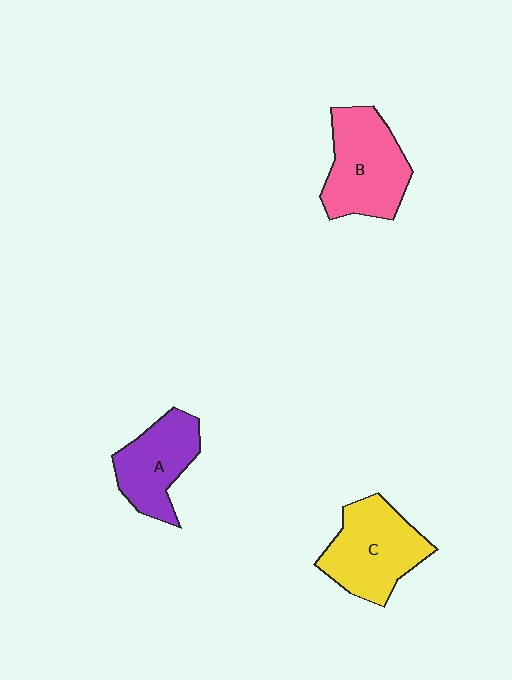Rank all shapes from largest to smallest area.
From largest to smallest: B (pink), C (yellow), A (purple).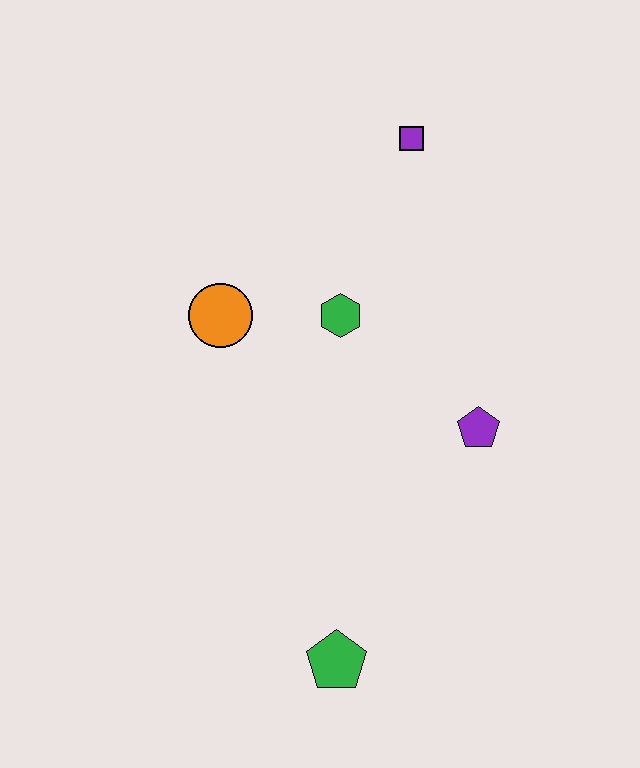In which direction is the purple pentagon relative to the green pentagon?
The purple pentagon is above the green pentagon.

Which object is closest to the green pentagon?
The purple pentagon is closest to the green pentagon.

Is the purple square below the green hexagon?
No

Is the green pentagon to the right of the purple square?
No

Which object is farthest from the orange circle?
The green pentagon is farthest from the orange circle.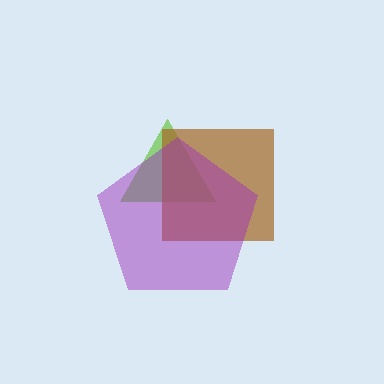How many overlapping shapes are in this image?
There are 3 overlapping shapes in the image.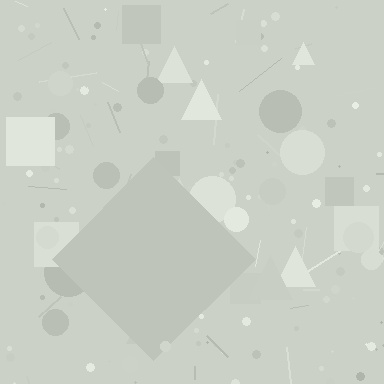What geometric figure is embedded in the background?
A diamond is embedded in the background.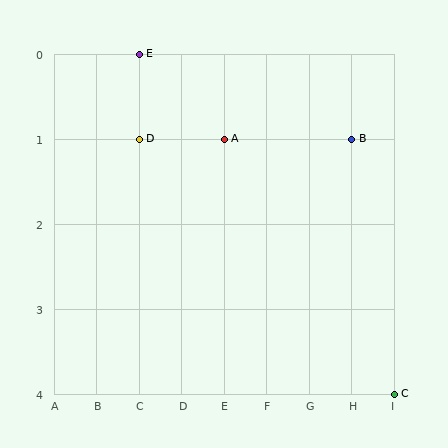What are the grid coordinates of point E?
Point E is at grid coordinates (C, 0).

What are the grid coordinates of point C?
Point C is at grid coordinates (I, 4).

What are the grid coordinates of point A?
Point A is at grid coordinates (E, 1).